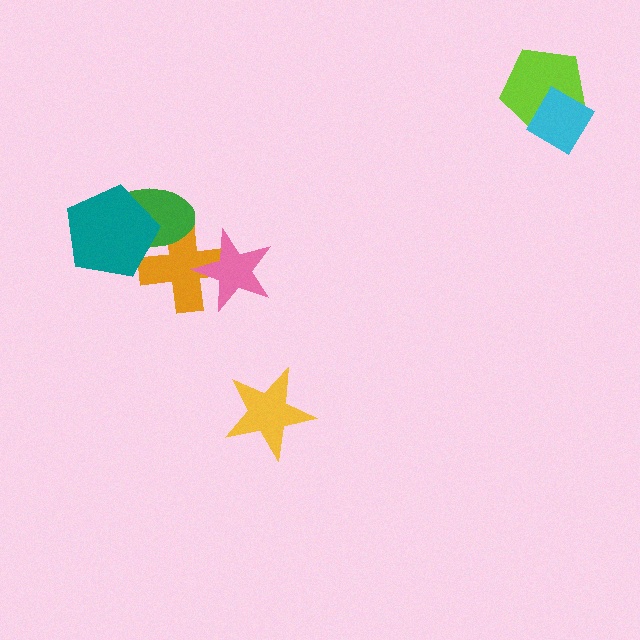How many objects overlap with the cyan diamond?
1 object overlaps with the cyan diamond.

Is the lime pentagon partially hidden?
Yes, it is partially covered by another shape.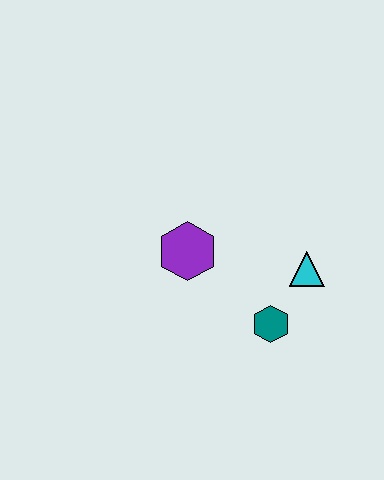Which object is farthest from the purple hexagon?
The cyan triangle is farthest from the purple hexagon.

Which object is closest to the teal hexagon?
The cyan triangle is closest to the teal hexagon.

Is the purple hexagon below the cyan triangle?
No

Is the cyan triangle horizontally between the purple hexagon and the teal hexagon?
No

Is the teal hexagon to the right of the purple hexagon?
Yes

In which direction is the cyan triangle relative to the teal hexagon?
The cyan triangle is above the teal hexagon.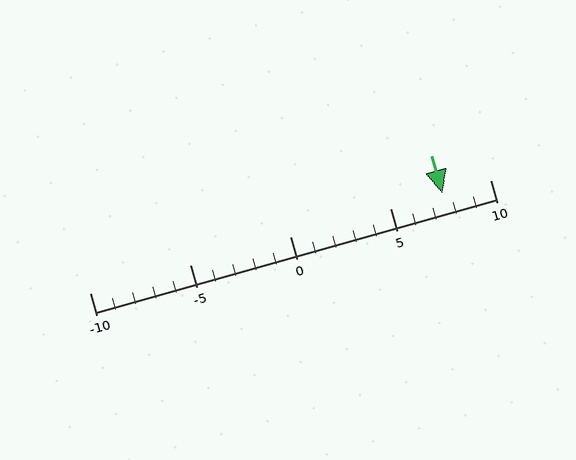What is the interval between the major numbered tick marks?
The major tick marks are spaced 5 units apart.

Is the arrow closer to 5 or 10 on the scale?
The arrow is closer to 10.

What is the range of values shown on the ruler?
The ruler shows values from -10 to 10.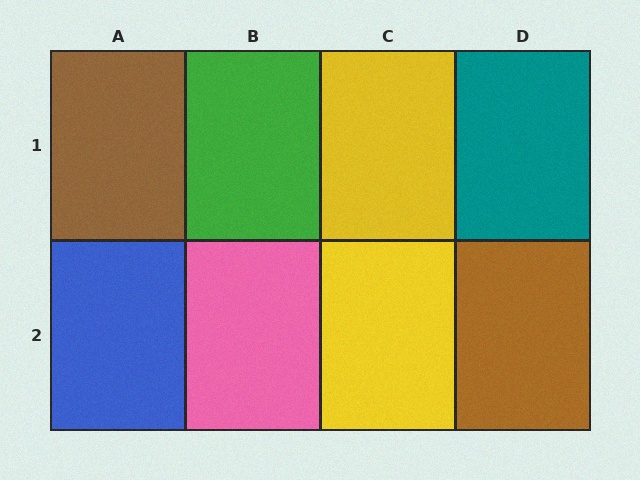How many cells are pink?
1 cell is pink.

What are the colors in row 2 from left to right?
Blue, pink, yellow, brown.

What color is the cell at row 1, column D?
Teal.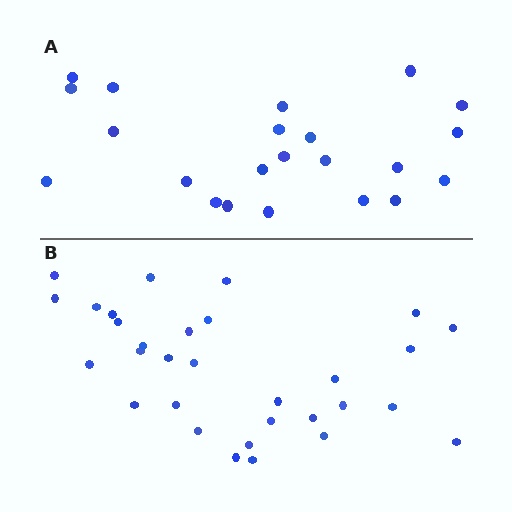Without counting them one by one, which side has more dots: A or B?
Region B (the bottom region) has more dots.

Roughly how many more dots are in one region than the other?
Region B has roughly 8 or so more dots than region A.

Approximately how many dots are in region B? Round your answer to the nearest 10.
About 30 dots. (The exact count is 31, which rounds to 30.)